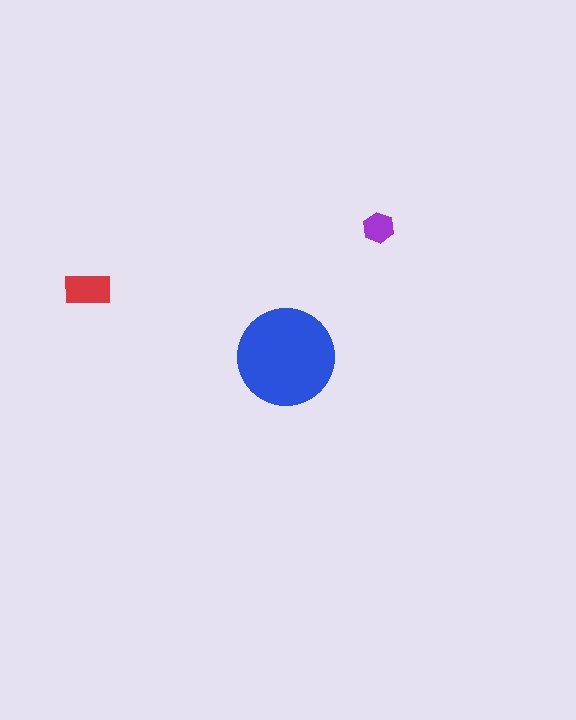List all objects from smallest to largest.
The purple hexagon, the red rectangle, the blue circle.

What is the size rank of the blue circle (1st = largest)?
1st.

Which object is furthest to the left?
The red rectangle is leftmost.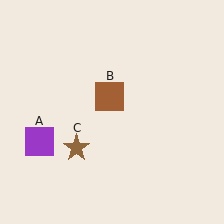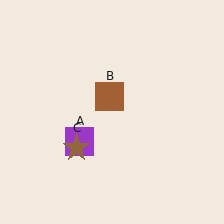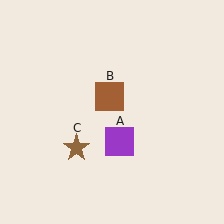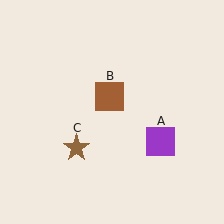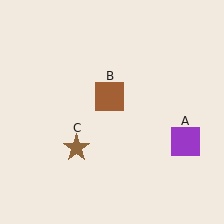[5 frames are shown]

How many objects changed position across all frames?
1 object changed position: purple square (object A).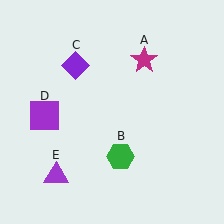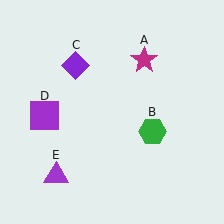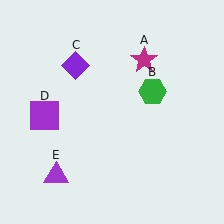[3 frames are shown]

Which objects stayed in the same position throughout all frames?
Magenta star (object A) and purple diamond (object C) and purple square (object D) and purple triangle (object E) remained stationary.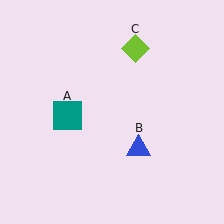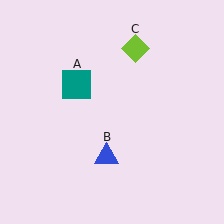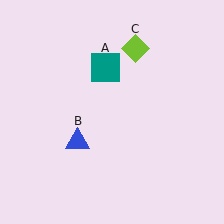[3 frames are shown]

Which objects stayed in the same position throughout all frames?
Lime diamond (object C) remained stationary.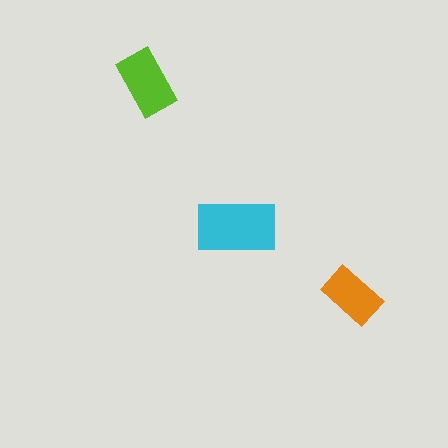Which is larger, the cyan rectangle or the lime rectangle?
The cyan one.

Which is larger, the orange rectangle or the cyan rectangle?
The cyan one.